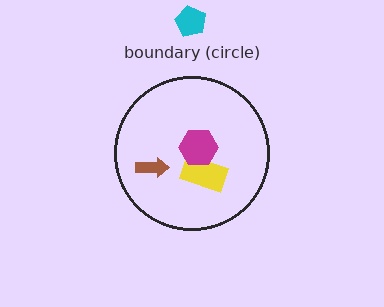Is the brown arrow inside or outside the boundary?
Inside.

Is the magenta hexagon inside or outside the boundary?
Inside.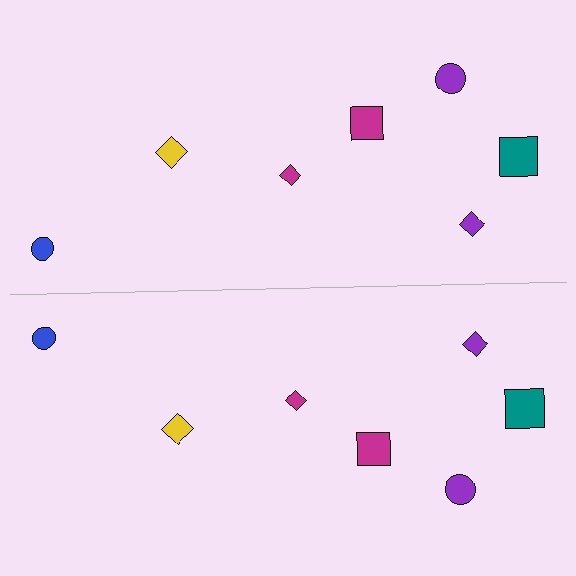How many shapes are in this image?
There are 14 shapes in this image.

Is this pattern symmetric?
Yes, this pattern has bilateral (reflection) symmetry.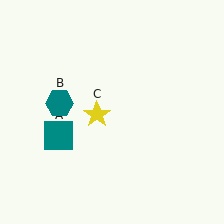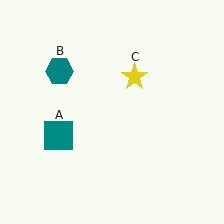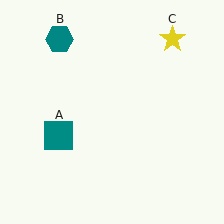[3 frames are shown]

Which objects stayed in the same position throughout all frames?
Teal square (object A) remained stationary.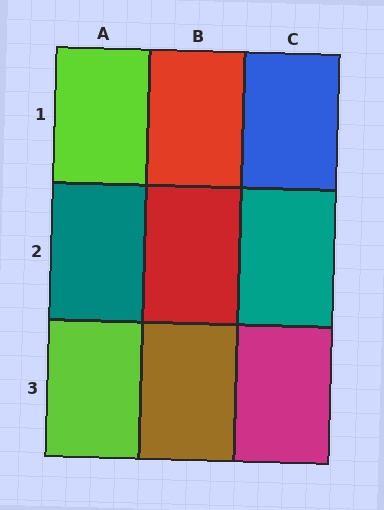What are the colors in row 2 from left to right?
Teal, red, teal.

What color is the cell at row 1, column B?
Red.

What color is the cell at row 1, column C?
Blue.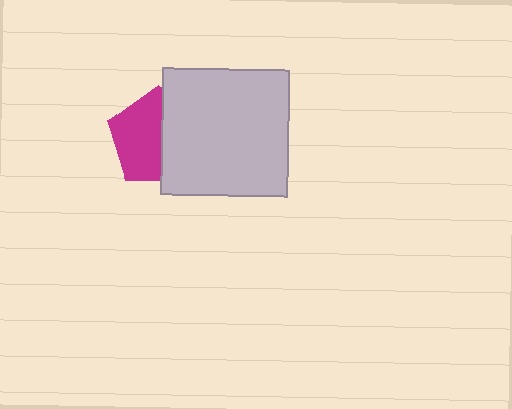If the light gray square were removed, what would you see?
You would see the complete magenta pentagon.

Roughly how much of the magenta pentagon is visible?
About half of it is visible (roughly 55%).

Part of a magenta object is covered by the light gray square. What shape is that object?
It is a pentagon.